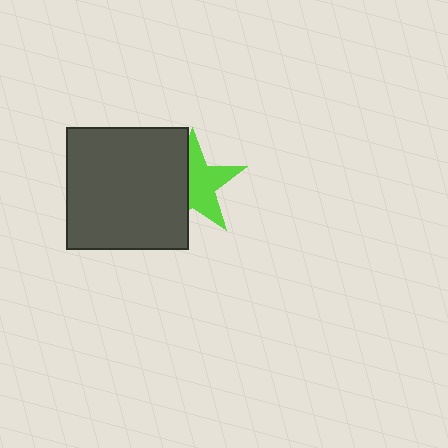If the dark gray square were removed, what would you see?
You would see the complete lime star.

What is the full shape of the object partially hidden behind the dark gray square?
The partially hidden object is a lime star.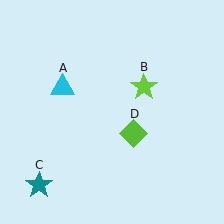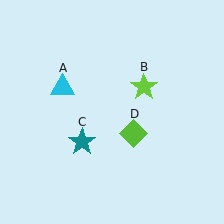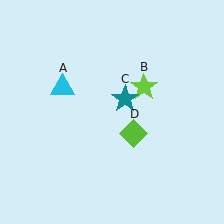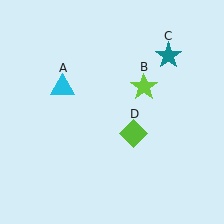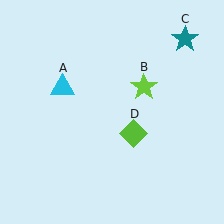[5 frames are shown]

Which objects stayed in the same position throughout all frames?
Cyan triangle (object A) and lime star (object B) and lime diamond (object D) remained stationary.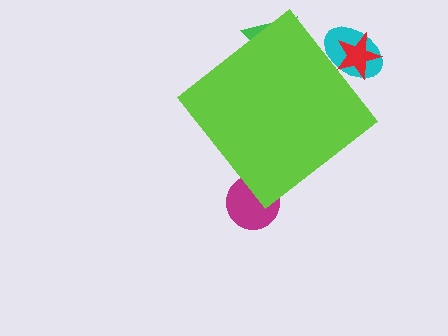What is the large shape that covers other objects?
A lime diamond.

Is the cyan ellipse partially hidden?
Yes, the cyan ellipse is partially hidden behind the lime diamond.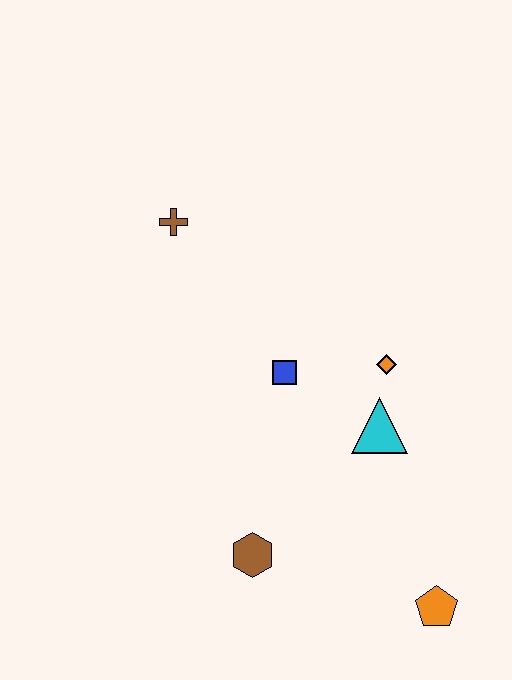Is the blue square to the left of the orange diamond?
Yes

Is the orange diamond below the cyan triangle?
No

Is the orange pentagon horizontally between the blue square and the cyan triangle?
No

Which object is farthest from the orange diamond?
The brown cross is farthest from the orange diamond.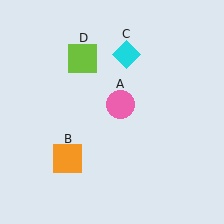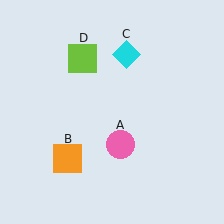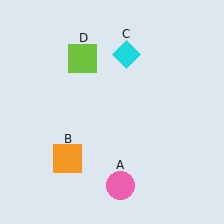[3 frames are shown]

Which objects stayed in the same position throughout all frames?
Orange square (object B) and cyan diamond (object C) and lime square (object D) remained stationary.